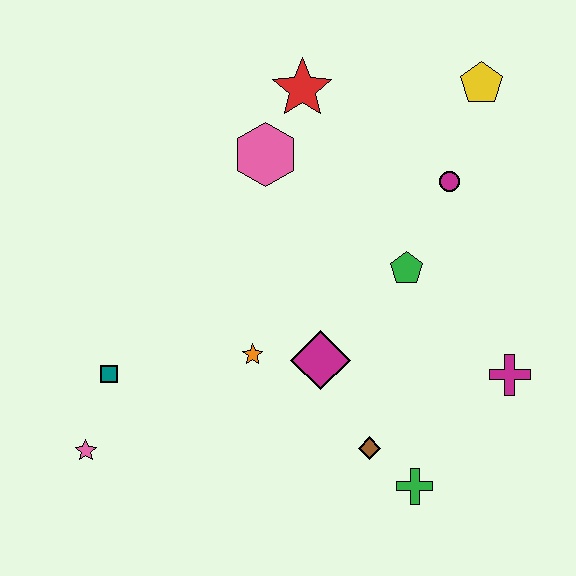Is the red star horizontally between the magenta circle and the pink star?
Yes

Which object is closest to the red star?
The pink hexagon is closest to the red star.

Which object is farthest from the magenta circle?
The pink star is farthest from the magenta circle.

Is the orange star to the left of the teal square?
No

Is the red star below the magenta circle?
No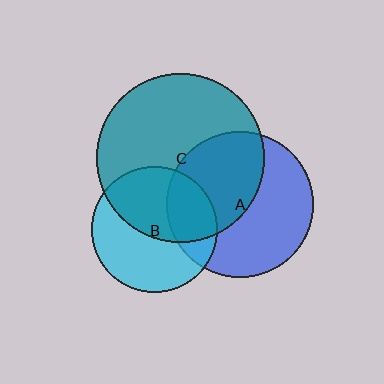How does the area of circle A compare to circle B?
Approximately 1.3 times.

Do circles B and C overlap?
Yes.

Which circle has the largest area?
Circle C (teal).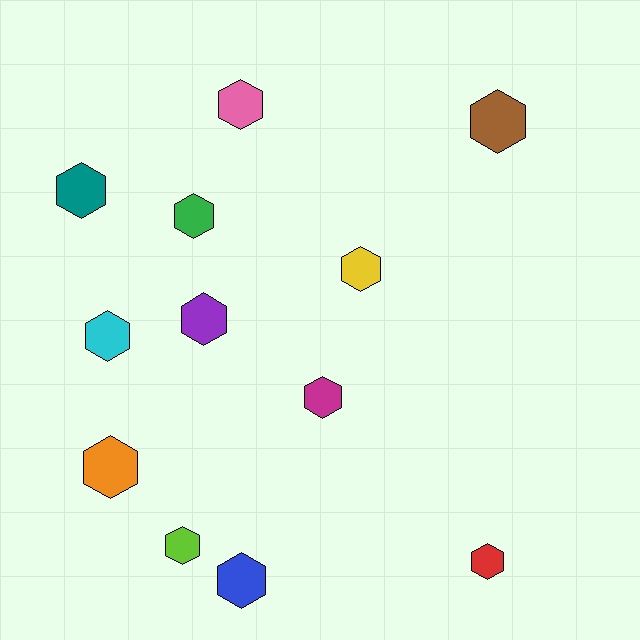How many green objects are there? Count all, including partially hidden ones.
There is 1 green object.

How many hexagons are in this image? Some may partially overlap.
There are 12 hexagons.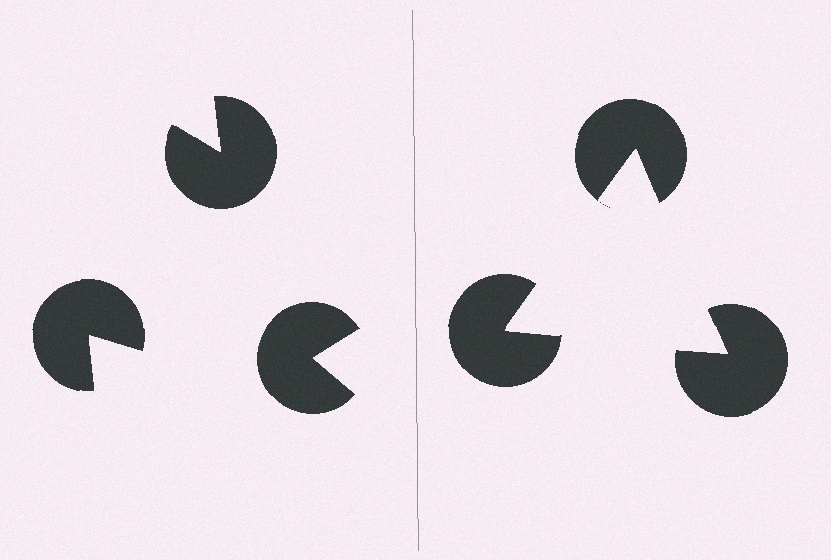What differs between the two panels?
The pac-man discs are positioned identically on both sides; only the wedge orientations differ. On the right they align to a triangle; on the left they are misaligned.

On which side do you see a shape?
An illusory triangle appears on the right side. On the left side the wedge cuts are rotated, so no coherent shape forms.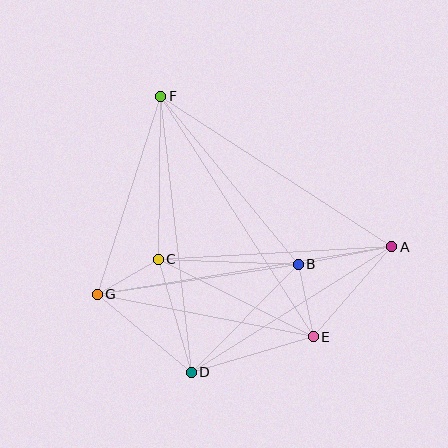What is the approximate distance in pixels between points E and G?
The distance between E and G is approximately 220 pixels.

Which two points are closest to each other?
Points C and G are closest to each other.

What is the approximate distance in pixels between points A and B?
The distance between A and B is approximately 95 pixels.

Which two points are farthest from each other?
Points A and G are farthest from each other.